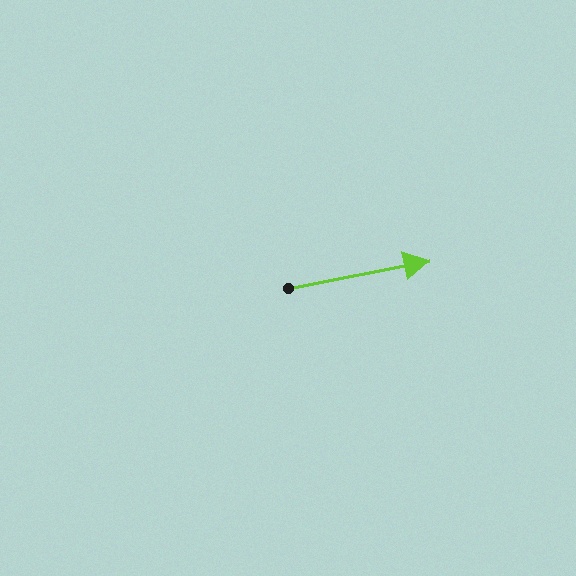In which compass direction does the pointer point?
East.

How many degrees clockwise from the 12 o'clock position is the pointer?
Approximately 79 degrees.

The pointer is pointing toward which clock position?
Roughly 3 o'clock.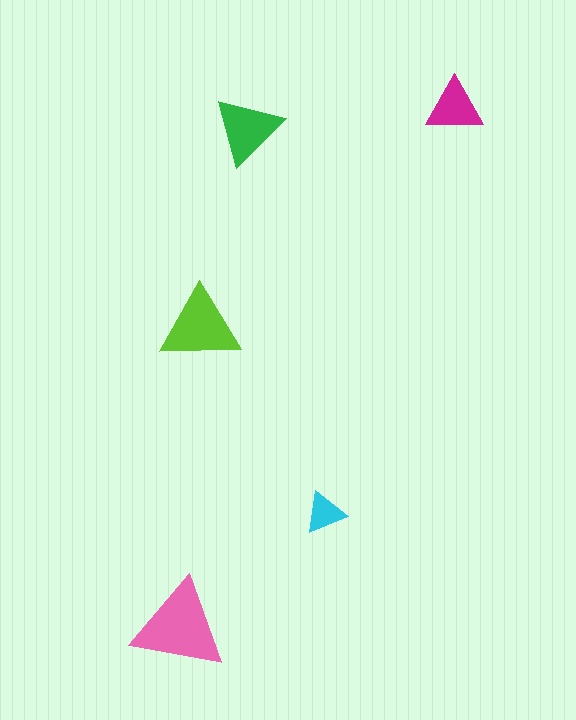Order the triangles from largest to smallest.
the pink one, the lime one, the green one, the magenta one, the cyan one.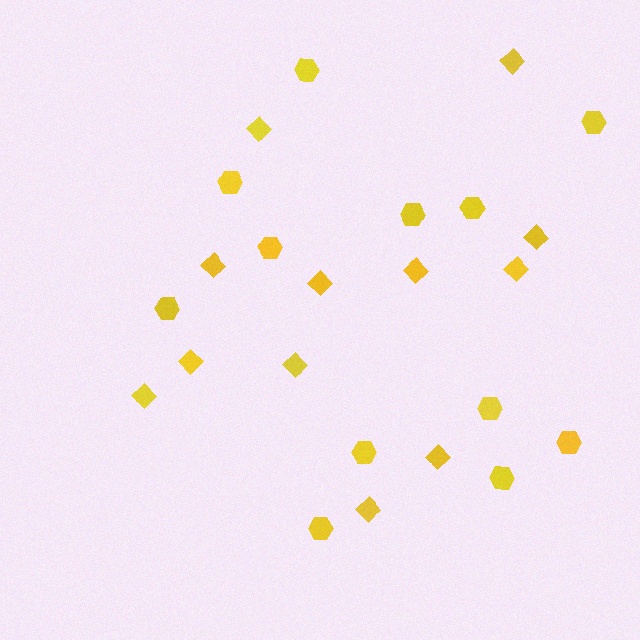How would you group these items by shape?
There are 2 groups: one group of hexagons (12) and one group of diamonds (12).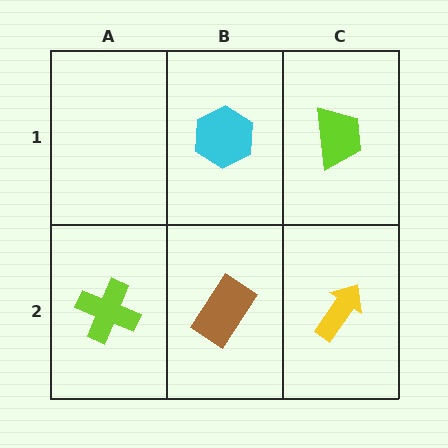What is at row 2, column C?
A yellow arrow.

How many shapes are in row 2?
3 shapes.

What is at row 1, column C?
A lime trapezoid.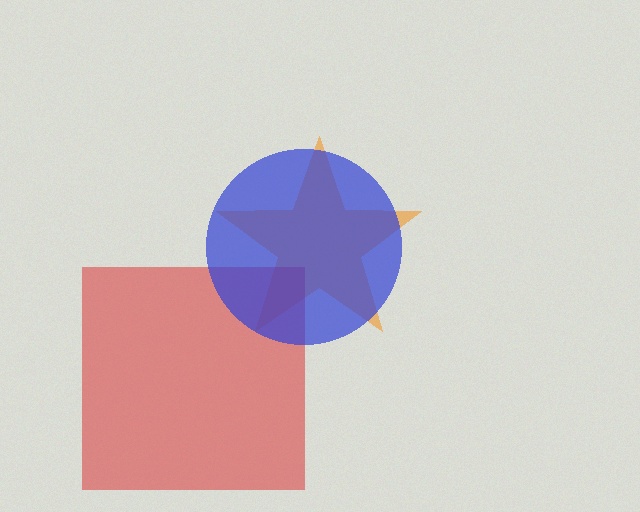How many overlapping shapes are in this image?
There are 3 overlapping shapes in the image.